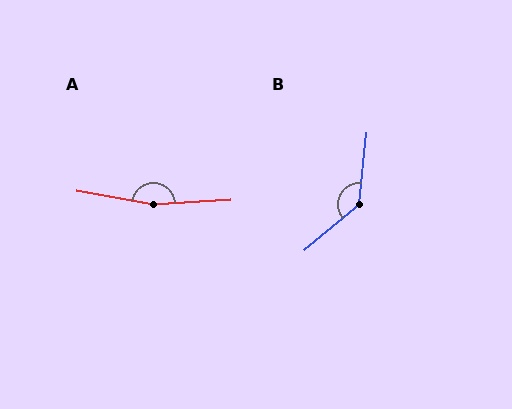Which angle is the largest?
A, at approximately 166 degrees.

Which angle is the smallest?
B, at approximately 136 degrees.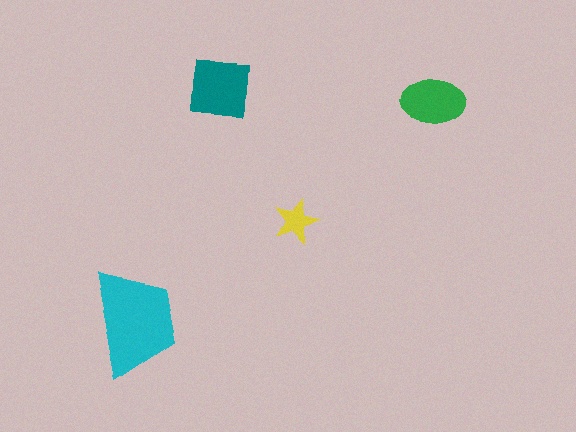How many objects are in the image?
There are 4 objects in the image.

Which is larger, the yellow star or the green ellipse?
The green ellipse.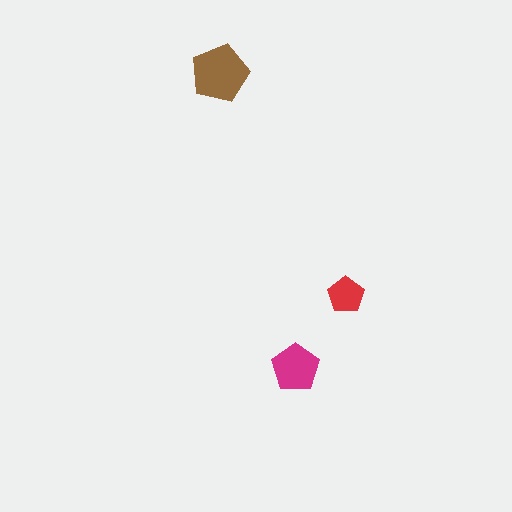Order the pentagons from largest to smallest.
the brown one, the magenta one, the red one.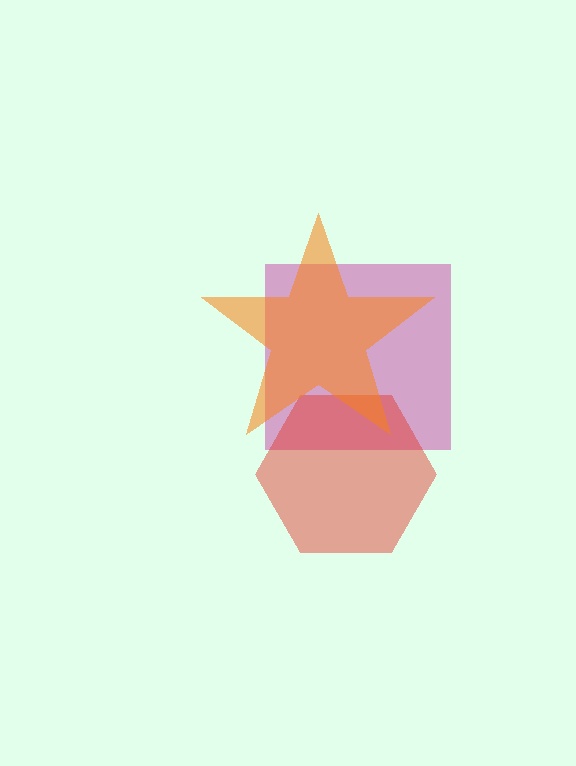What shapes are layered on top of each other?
The layered shapes are: a magenta square, a red hexagon, an orange star.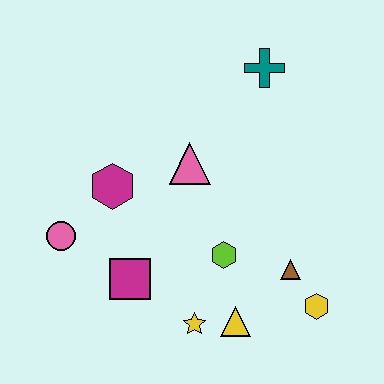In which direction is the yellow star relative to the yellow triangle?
The yellow star is to the left of the yellow triangle.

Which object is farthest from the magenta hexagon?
The yellow hexagon is farthest from the magenta hexagon.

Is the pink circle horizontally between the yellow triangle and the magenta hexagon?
No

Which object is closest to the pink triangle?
The magenta hexagon is closest to the pink triangle.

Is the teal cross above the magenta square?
Yes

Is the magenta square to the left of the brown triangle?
Yes